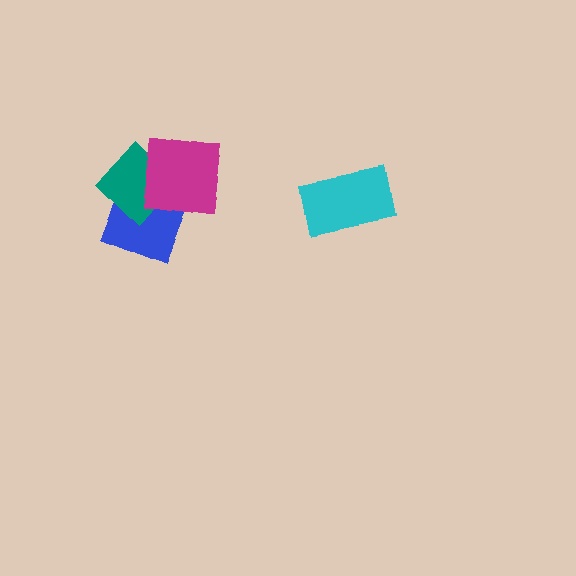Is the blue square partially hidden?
Yes, it is partially covered by another shape.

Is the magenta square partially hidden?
No, no other shape covers it.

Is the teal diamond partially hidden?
Yes, it is partially covered by another shape.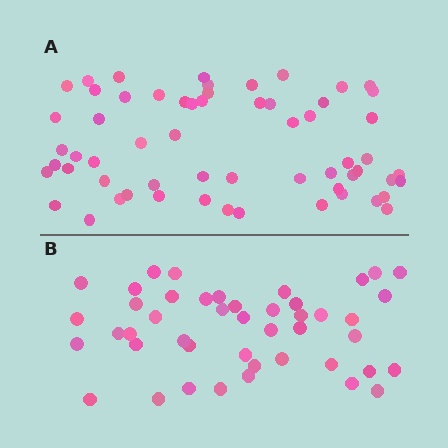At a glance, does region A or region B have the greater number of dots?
Region A (the top region) has more dots.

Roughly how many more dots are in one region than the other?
Region A has approximately 15 more dots than region B.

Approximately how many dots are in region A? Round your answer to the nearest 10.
About 60 dots.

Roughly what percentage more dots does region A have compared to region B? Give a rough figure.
About 35% more.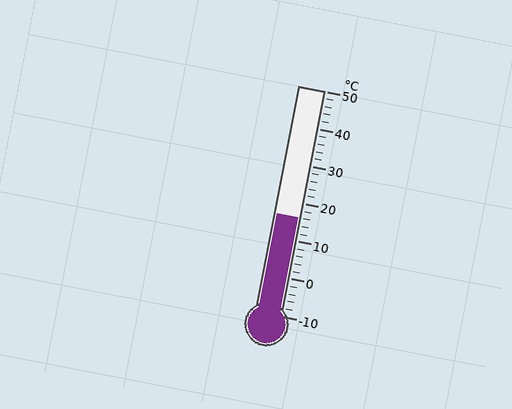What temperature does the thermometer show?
The thermometer shows approximately 16°C.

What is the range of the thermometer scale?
The thermometer scale ranges from -10°C to 50°C.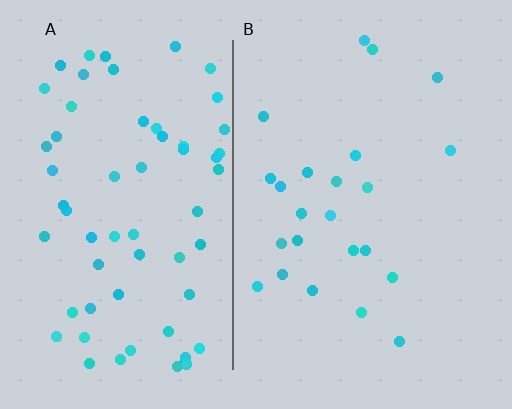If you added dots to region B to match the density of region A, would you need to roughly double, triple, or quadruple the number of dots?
Approximately triple.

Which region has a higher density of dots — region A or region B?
A (the left).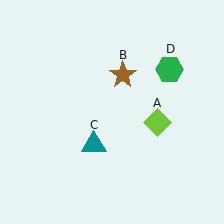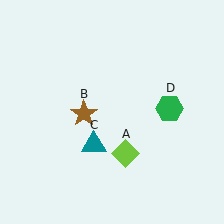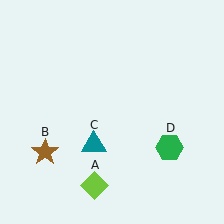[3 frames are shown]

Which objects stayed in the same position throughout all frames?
Teal triangle (object C) remained stationary.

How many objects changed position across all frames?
3 objects changed position: lime diamond (object A), brown star (object B), green hexagon (object D).